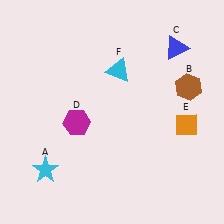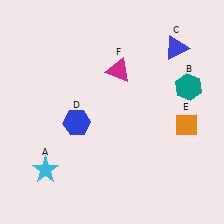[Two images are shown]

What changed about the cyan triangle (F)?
In Image 1, F is cyan. In Image 2, it changed to magenta.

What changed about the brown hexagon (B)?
In Image 1, B is brown. In Image 2, it changed to teal.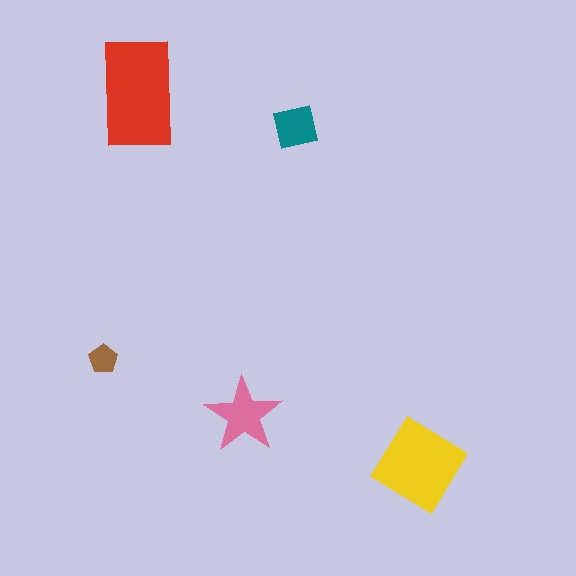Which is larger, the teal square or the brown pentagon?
The teal square.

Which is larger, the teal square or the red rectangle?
The red rectangle.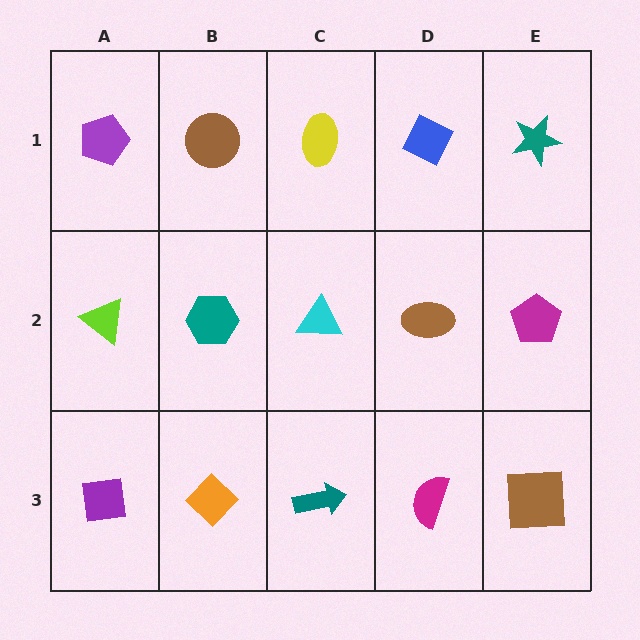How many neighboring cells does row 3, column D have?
3.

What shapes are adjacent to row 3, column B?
A teal hexagon (row 2, column B), a purple square (row 3, column A), a teal arrow (row 3, column C).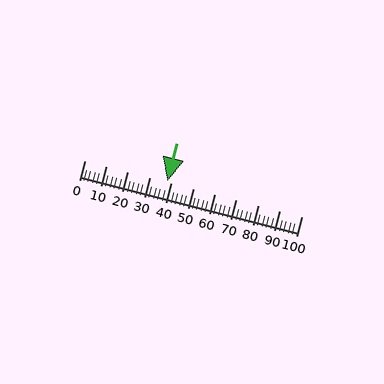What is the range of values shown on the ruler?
The ruler shows values from 0 to 100.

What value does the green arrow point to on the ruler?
The green arrow points to approximately 38.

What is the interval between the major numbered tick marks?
The major tick marks are spaced 10 units apart.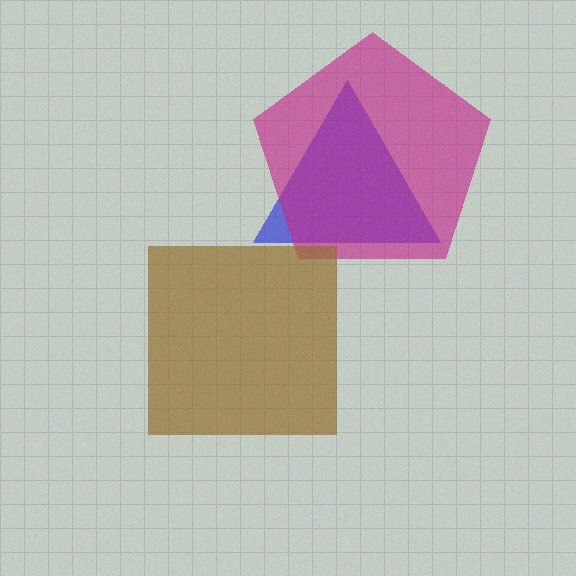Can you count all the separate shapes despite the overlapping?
Yes, there are 3 separate shapes.